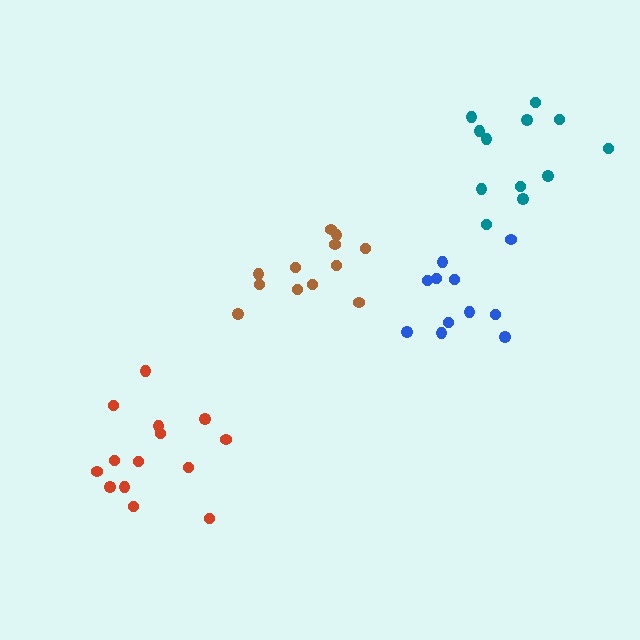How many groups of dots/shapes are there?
There are 4 groups.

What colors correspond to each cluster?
The clusters are colored: brown, red, blue, teal.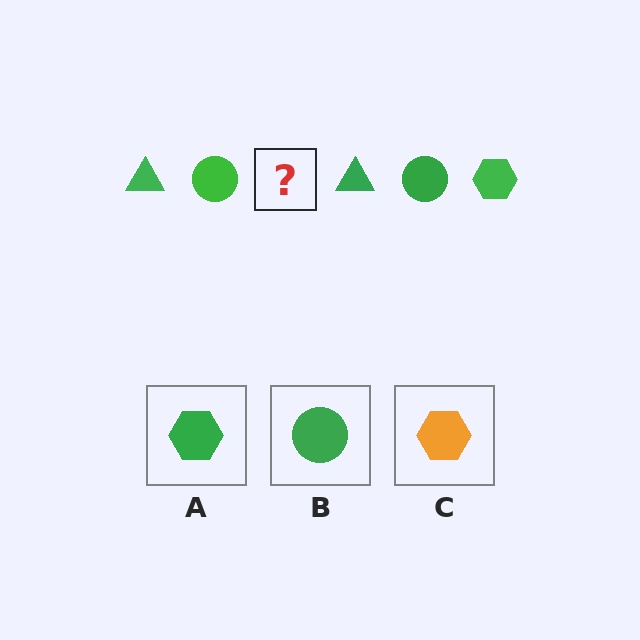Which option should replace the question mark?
Option A.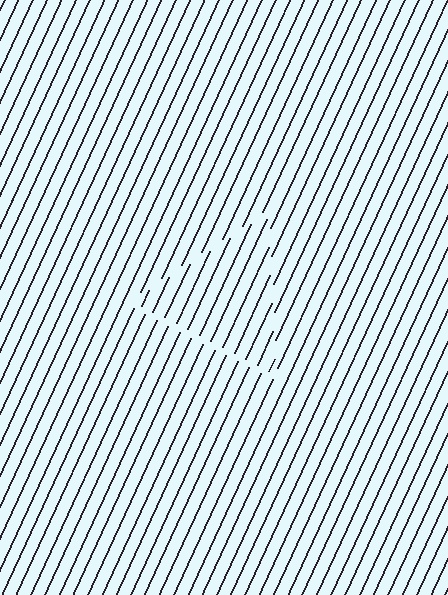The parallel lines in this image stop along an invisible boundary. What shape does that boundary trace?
An illusory triangle. The interior of the shape contains the same grating, shifted by half a period — the contour is defined by the phase discontinuity where line-ends from the inner and outer gratings abut.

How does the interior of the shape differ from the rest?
The interior of the shape contains the same grating, shifted by half a period — the contour is defined by the phase discontinuity where line-ends from the inner and outer gratings abut.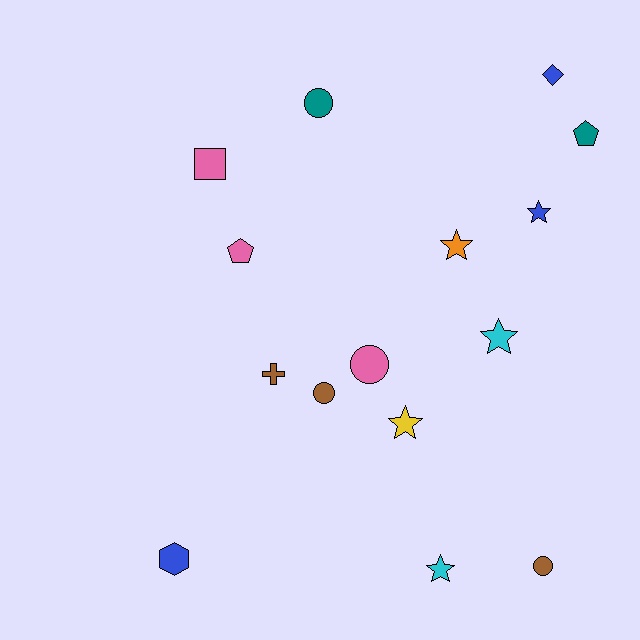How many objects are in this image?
There are 15 objects.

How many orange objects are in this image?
There is 1 orange object.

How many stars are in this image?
There are 5 stars.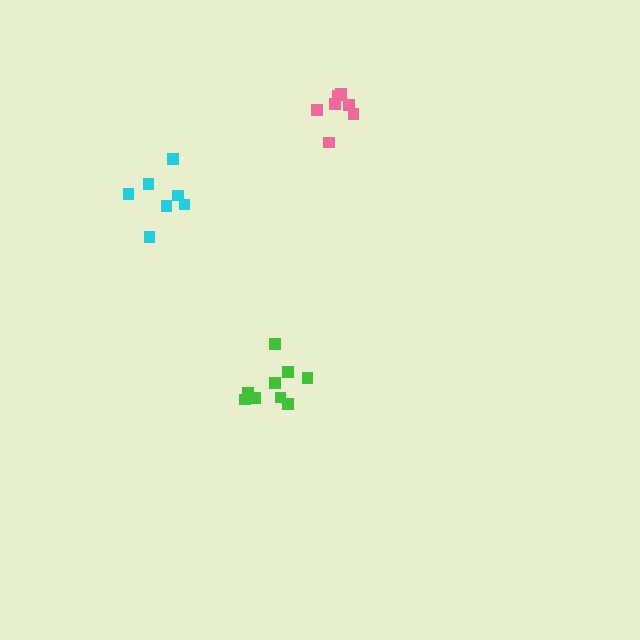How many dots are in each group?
Group 1: 9 dots, Group 2: 7 dots, Group 3: 7 dots (23 total).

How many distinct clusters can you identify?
There are 3 distinct clusters.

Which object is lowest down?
The green cluster is bottommost.